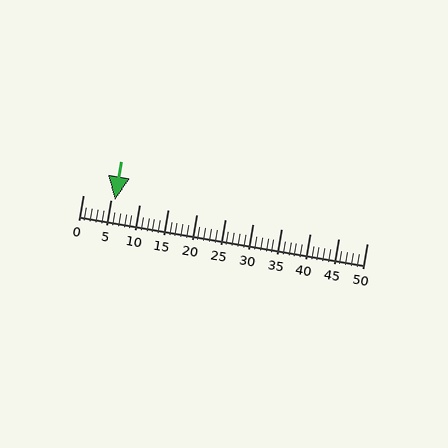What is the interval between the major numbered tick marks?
The major tick marks are spaced 5 units apart.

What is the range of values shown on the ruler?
The ruler shows values from 0 to 50.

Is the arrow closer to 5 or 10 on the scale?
The arrow is closer to 5.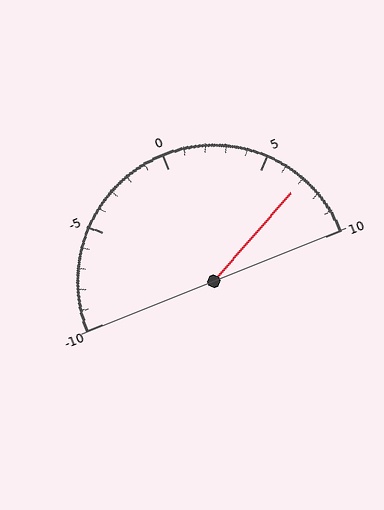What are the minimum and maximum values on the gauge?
The gauge ranges from -10 to 10.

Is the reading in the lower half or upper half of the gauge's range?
The reading is in the upper half of the range (-10 to 10).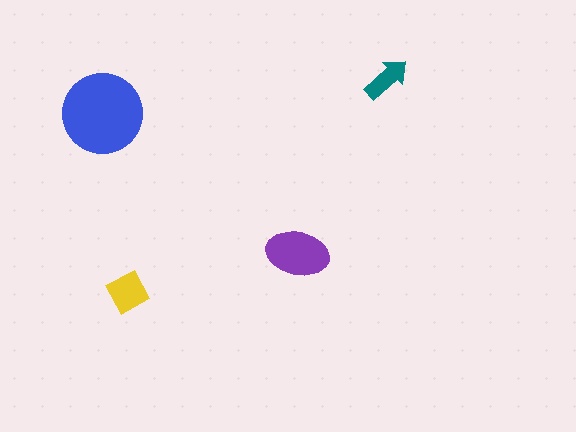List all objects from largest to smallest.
The blue circle, the purple ellipse, the yellow diamond, the teal arrow.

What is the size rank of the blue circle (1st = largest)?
1st.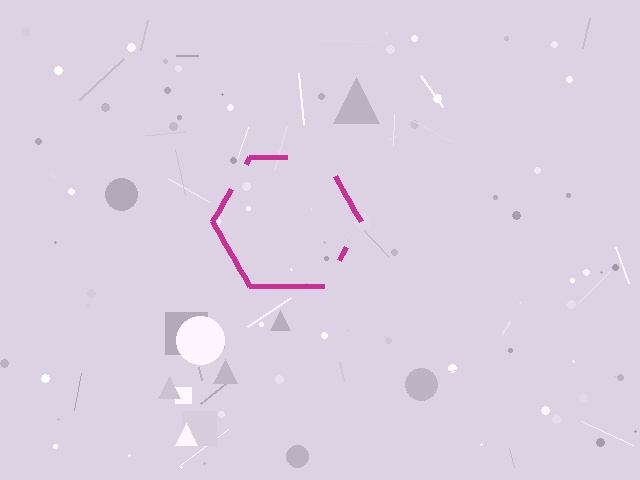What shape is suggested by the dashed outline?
The dashed outline suggests a hexagon.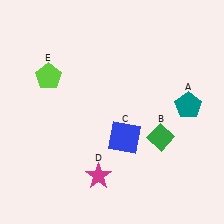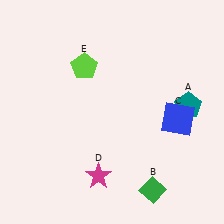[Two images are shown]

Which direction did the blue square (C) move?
The blue square (C) moved right.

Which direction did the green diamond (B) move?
The green diamond (B) moved down.